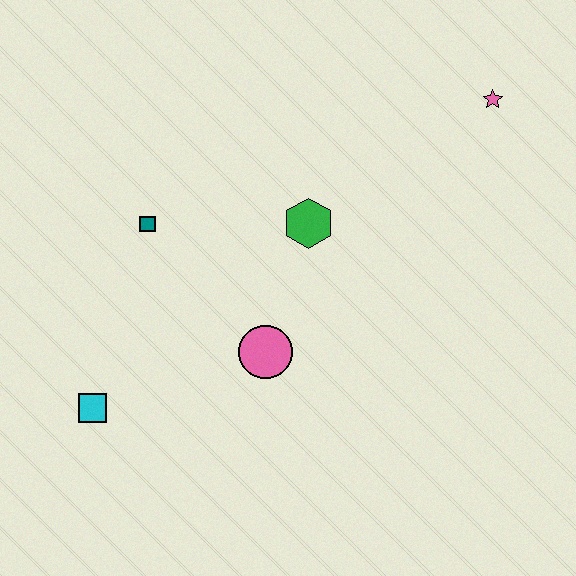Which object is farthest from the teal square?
The pink star is farthest from the teal square.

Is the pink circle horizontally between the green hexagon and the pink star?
No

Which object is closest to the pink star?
The green hexagon is closest to the pink star.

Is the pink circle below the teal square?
Yes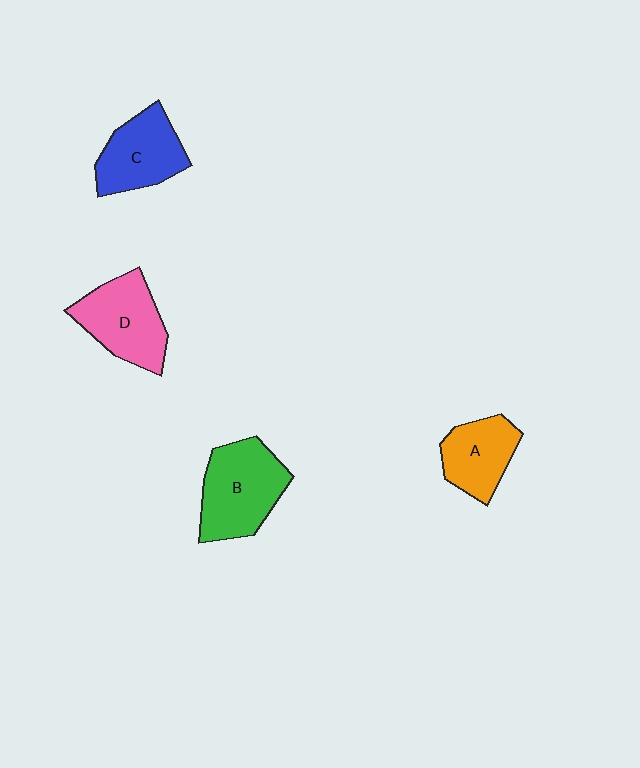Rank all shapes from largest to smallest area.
From largest to smallest: B (green), D (pink), C (blue), A (orange).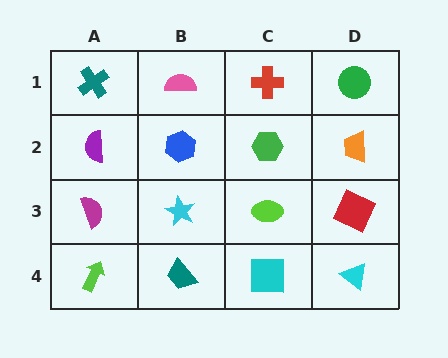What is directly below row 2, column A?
A magenta semicircle.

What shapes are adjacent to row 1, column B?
A blue hexagon (row 2, column B), a teal cross (row 1, column A), a red cross (row 1, column C).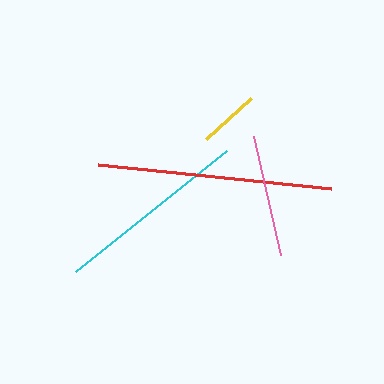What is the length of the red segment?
The red segment is approximately 235 pixels long.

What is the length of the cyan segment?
The cyan segment is approximately 192 pixels long.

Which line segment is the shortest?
The yellow line is the shortest at approximately 61 pixels.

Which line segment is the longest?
The red line is the longest at approximately 235 pixels.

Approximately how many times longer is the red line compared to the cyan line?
The red line is approximately 1.2 times the length of the cyan line.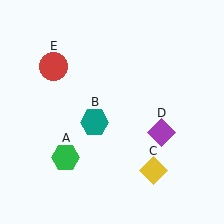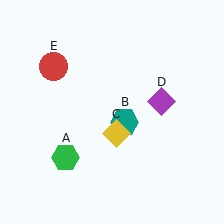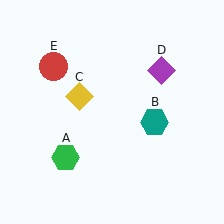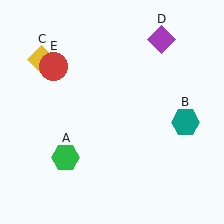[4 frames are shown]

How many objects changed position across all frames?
3 objects changed position: teal hexagon (object B), yellow diamond (object C), purple diamond (object D).